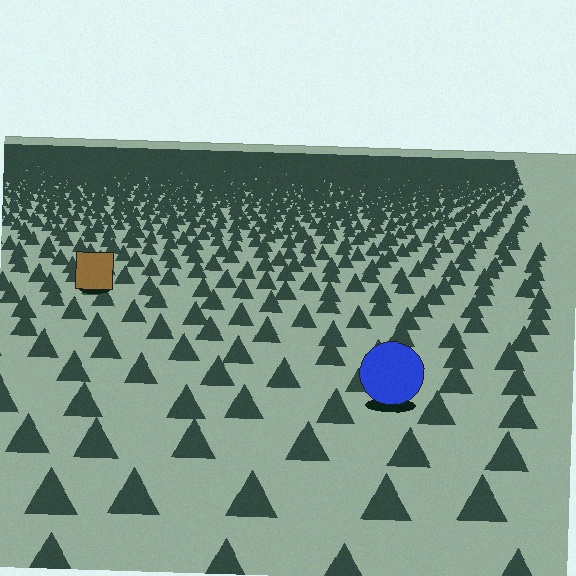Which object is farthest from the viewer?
The brown square is farthest from the viewer. It appears smaller and the ground texture around it is denser.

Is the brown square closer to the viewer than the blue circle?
No. The blue circle is closer — you can tell from the texture gradient: the ground texture is coarser near it.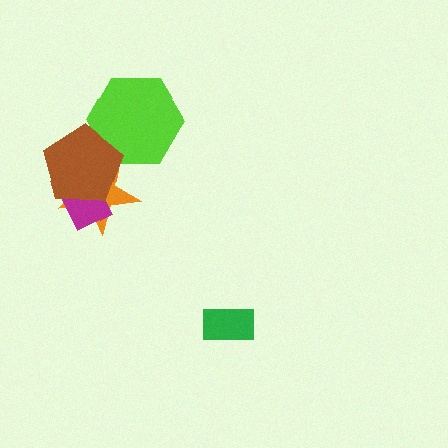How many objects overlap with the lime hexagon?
2 objects overlap with the lime hexagon.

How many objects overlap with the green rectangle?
0 objects overlap with the green rectangle.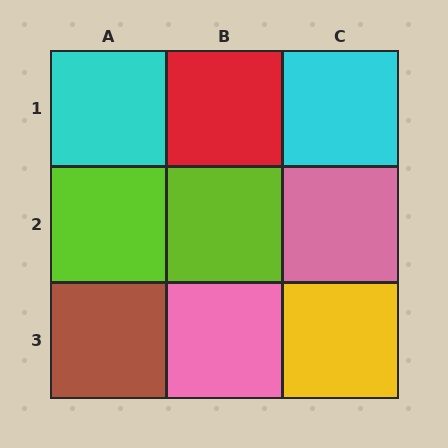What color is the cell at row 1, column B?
Red.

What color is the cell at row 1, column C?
Cyan.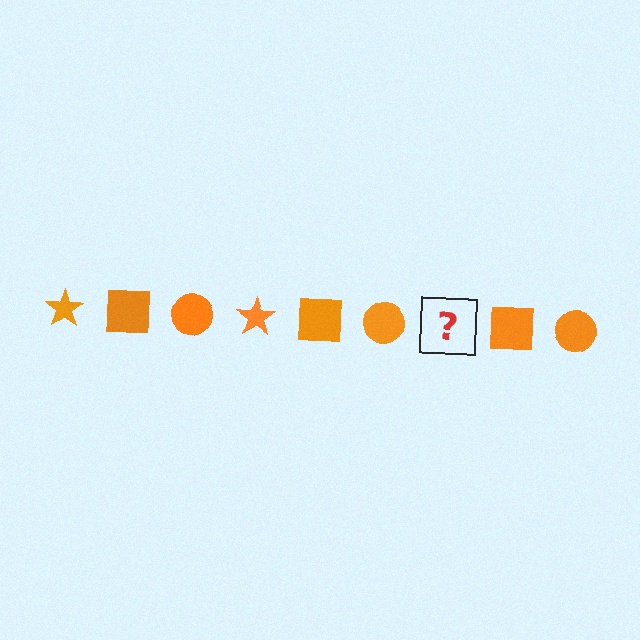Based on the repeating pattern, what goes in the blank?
The blank should be an orange star.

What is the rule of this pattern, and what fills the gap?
The rule is that the pattern cycles through star, square, circle shapes in orange. The gap should be filled with an orange star.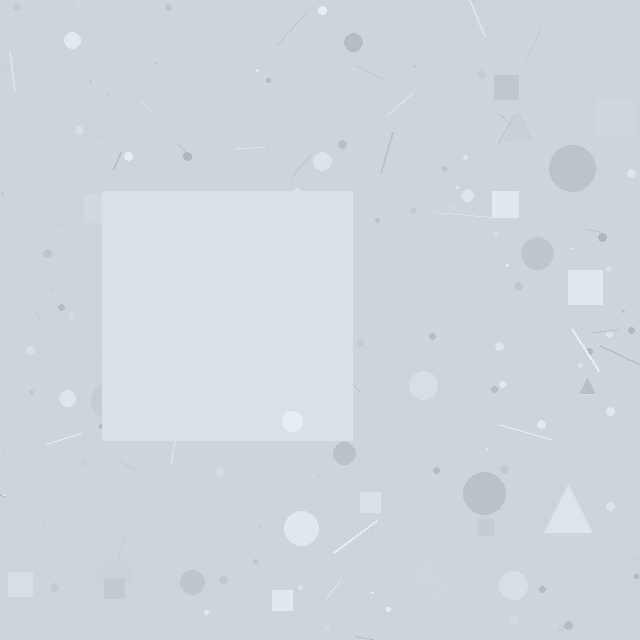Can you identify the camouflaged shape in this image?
The camouflaged shape is a square.